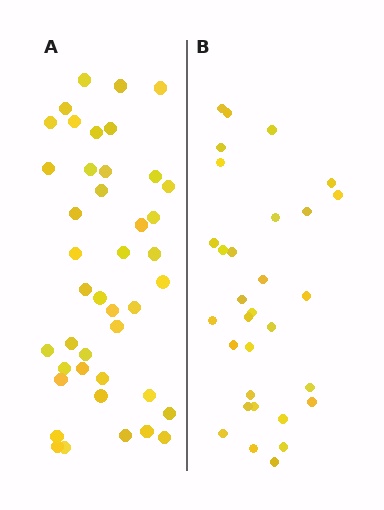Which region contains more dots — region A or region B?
Region A (the left region) has more dots.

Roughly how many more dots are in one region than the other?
Region A has roughly 12 or so more dots than region B.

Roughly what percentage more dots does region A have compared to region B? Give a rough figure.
About 35% more.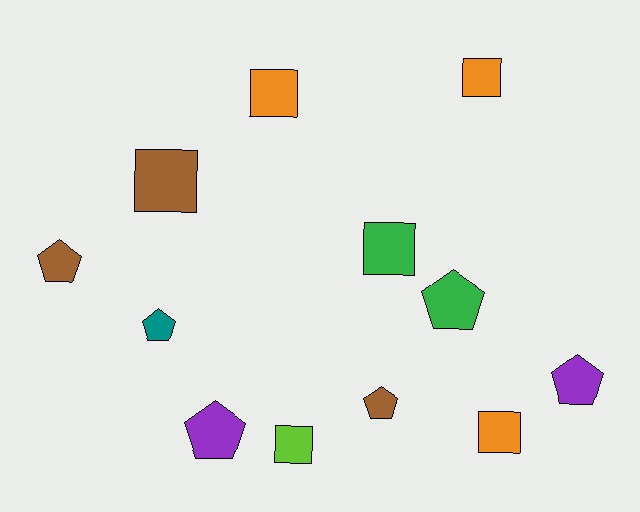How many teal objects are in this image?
There is 1 teal object.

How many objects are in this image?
There are 12 objects.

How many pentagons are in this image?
There are 6 pentagons.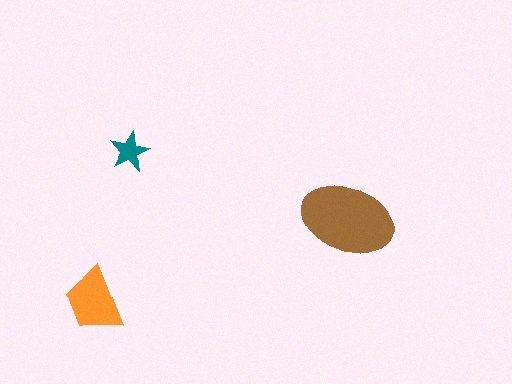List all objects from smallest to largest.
The teal star, the orange trapezoid, the brown ellipse.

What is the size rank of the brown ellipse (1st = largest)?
1st.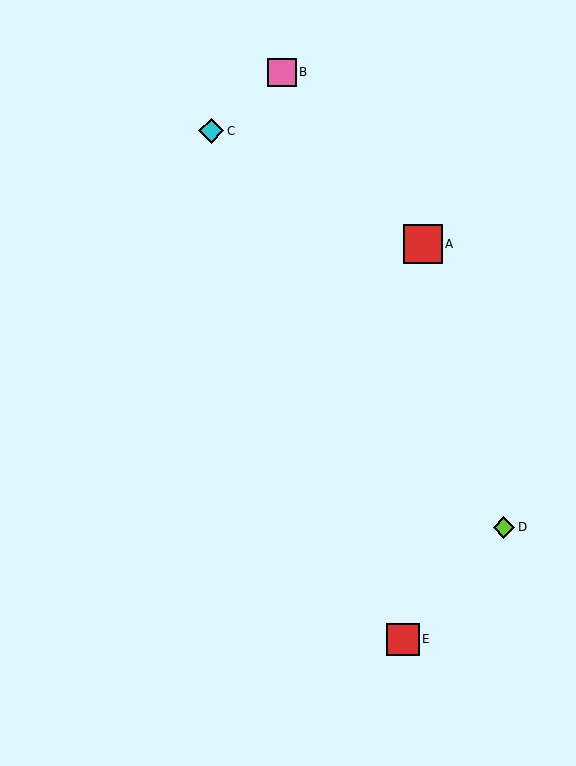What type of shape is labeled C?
Shape C is a cyan diamond.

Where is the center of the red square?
The center of the red square is at (403, 639).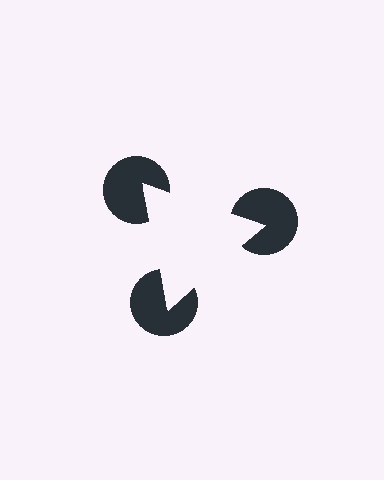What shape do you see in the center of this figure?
An illusory triangle — its edges are inferred from the aligned wedge cuts in the pac-man discs, not physically drawn.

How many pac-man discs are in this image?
There are 3 — one at each vertex of the illusory triangle.